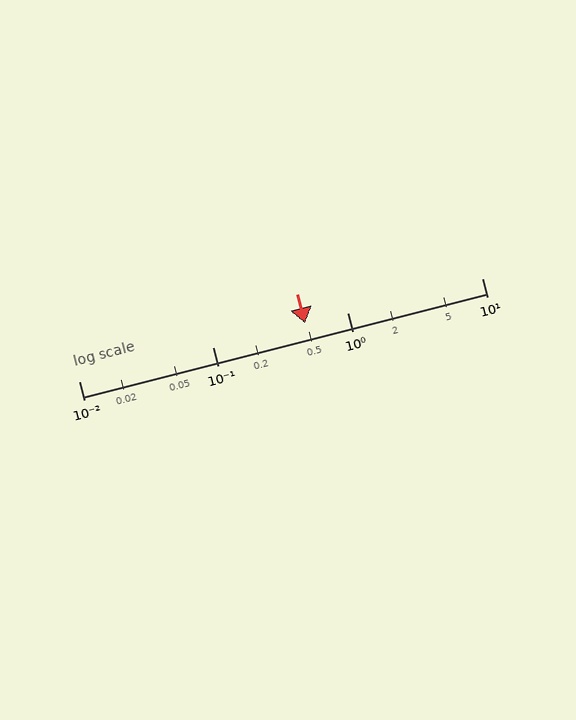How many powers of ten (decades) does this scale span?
The scale spans 3 decades, from 0.01 to 10.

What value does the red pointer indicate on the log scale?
The pointer indicates approximately 0.48.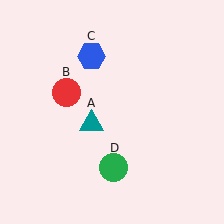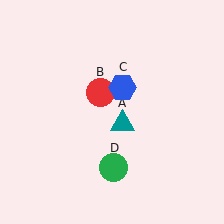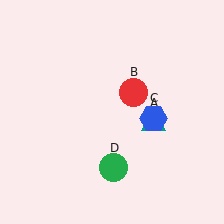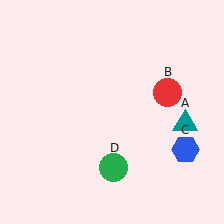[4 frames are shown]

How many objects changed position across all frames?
3 objects changed position: teal triangle (object A), red circle (object B), blue hexagon (object C).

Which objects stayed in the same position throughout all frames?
Green circle (object D) remained stationary.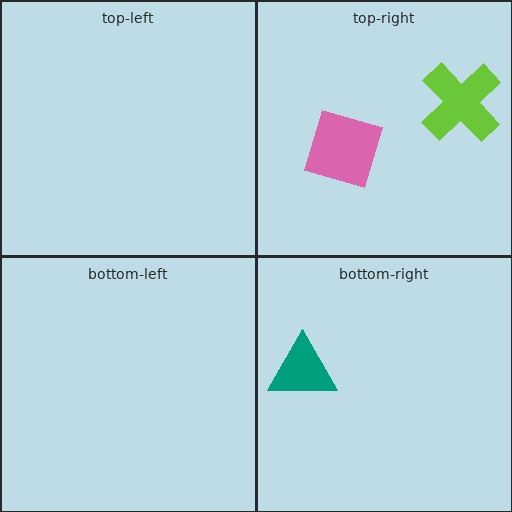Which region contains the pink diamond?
The top-right region.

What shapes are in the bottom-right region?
The teal triangle.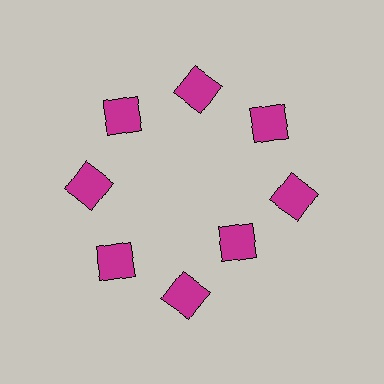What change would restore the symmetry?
The symmetry would be restored by moving it outward, back onto the ring so that all 8 squares sit at equal angles and equal distance from the center.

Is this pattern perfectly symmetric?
No. The 8 magenta squares are arranged in a ring, but one element near the 4 o'clock position is pulled inward toward the center, breaking the 8-fold rotational symmetry.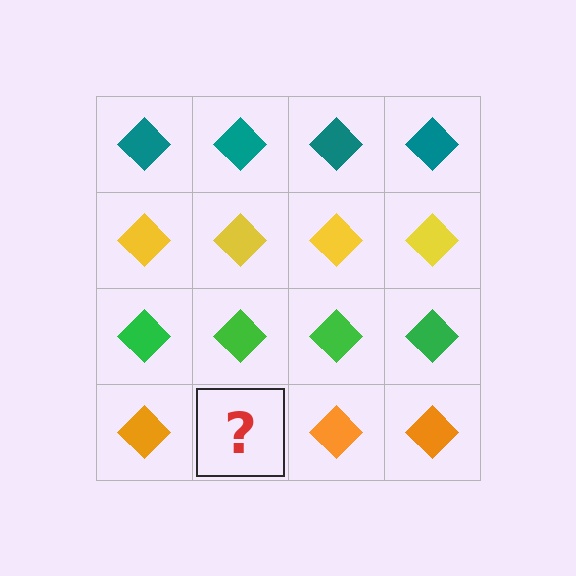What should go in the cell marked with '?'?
The missing cell should contain an orange diamond.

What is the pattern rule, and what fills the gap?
The rule is that each row has a consistent color. The gap should be filled with an orange diamond.